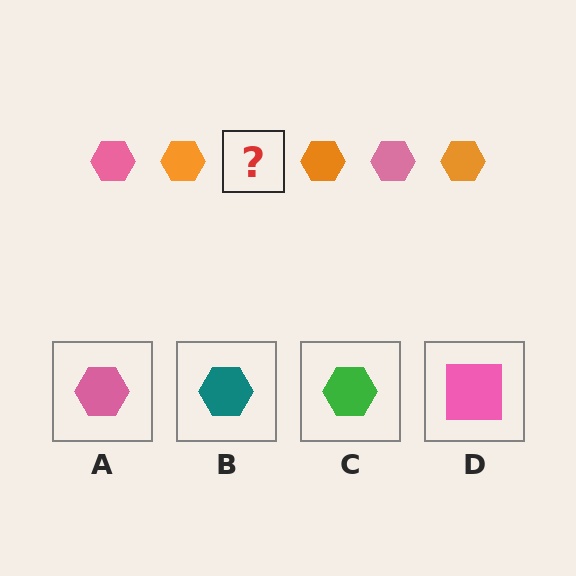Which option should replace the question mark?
Option A.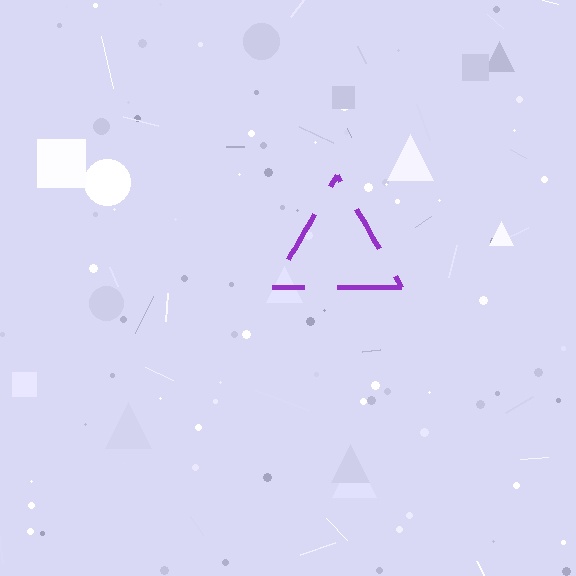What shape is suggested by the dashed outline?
The dashed outline suggests a triangle.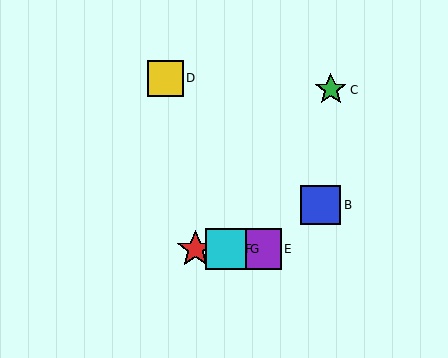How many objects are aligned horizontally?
4 objects (A, E, F, G) are aligned horizontally.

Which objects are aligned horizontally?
Objects A, E, F, G are aligned horizontally.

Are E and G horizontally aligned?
Yes, both are at y≈249.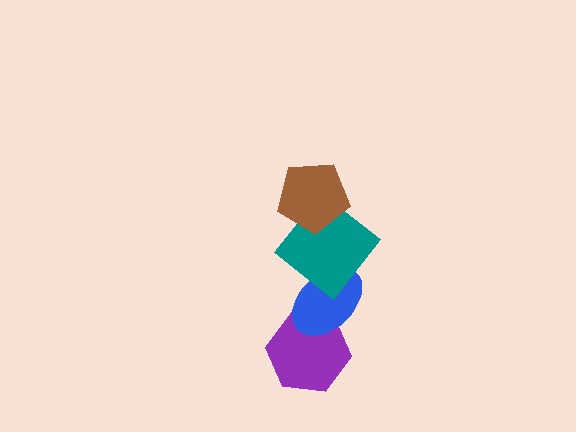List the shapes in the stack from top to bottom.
From top to bottom: the brown pentagon, the teal diamond, the blue ellipse, the purple hexagon.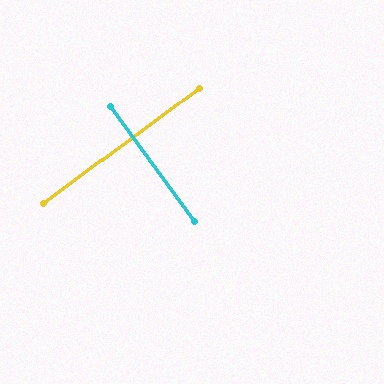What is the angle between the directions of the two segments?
Approximately 89 degrees.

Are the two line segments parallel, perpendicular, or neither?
Perpendicular — they meet at approximately 89°.